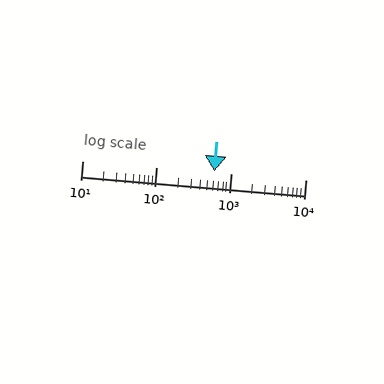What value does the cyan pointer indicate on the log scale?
The pointer indicates approximately 590.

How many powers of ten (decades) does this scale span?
The scale spans 3 decades, from 10 to 10000.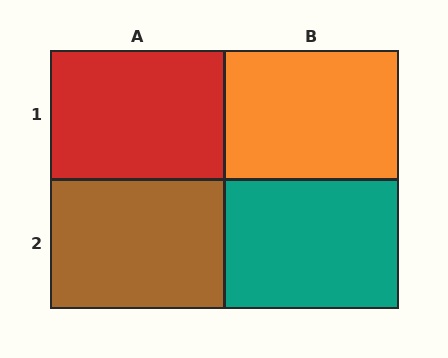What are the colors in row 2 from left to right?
Brown, teal.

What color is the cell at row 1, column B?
Orange.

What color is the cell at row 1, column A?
Red.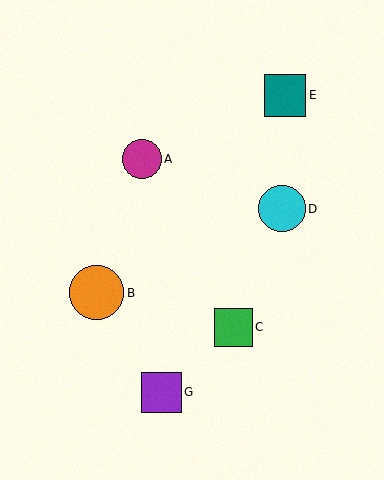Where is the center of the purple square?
The center of the purple square is at (162, 392).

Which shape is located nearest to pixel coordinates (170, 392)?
The purple square (labeled G) at (162, 392) is nearest to that location.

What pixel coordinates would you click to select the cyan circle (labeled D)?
Click at (282, 208) to select the cyan circle D.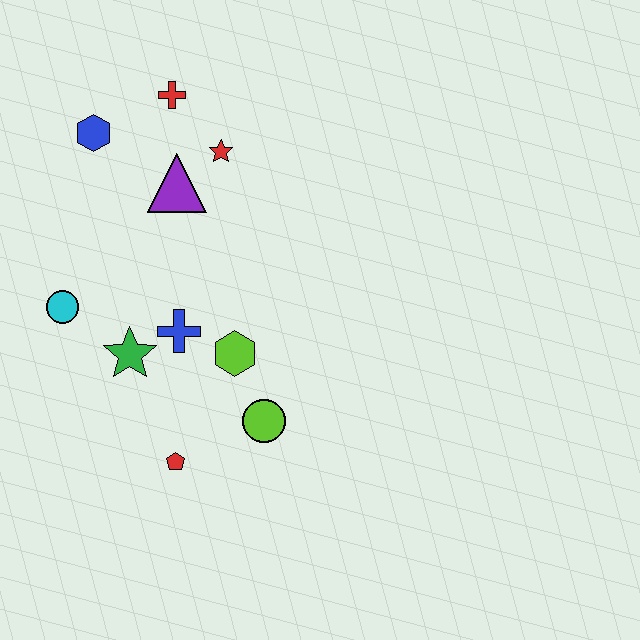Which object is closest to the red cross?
The red star is closest to the red cross.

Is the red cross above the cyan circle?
Yes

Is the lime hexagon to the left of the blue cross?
No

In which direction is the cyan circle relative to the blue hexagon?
The cyan circle is below the blue hexagon.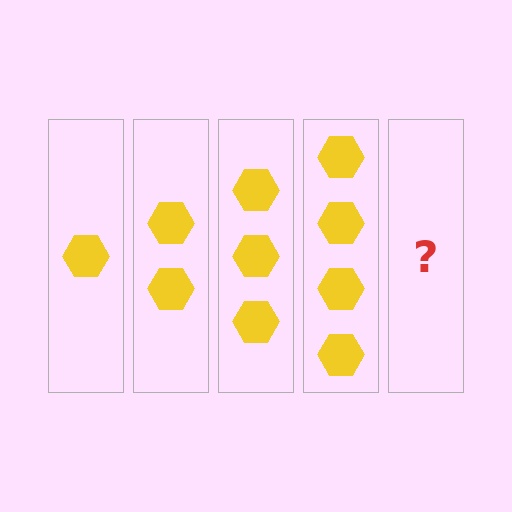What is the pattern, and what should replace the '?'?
The pattern is that each step adds one more hexagon. The '?' should be 5 hexagons.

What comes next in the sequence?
The next element should be 5 hexagons.